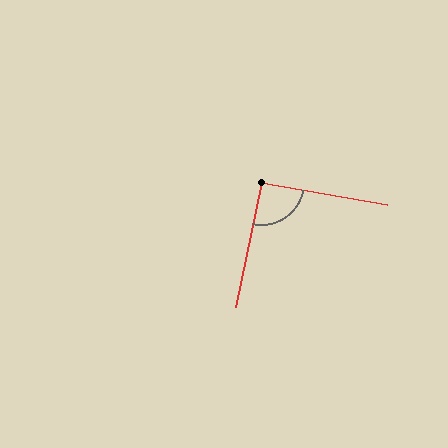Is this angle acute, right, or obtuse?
It is approximately a right angle.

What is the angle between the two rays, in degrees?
Approximately 92 degrees.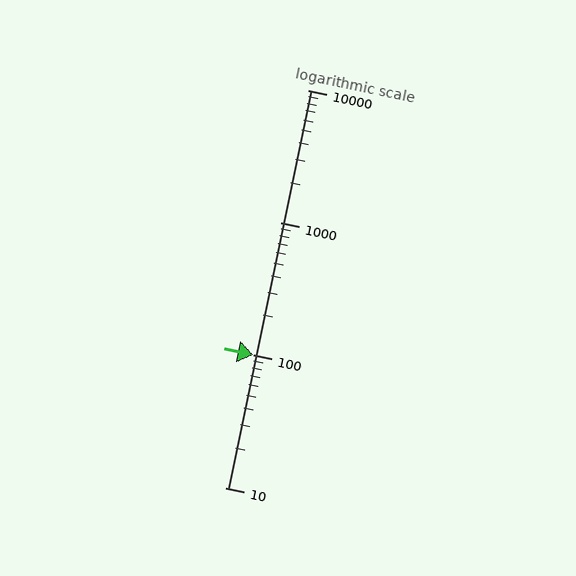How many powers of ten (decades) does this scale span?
The scale spans 3 decades, from 10 to 10000.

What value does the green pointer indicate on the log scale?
The pointer indicates approximately 100.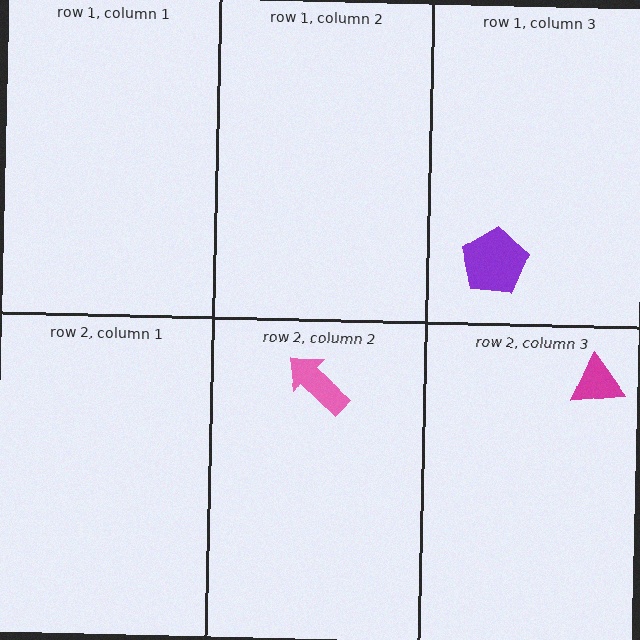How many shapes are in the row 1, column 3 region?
1.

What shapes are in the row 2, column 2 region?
The pink arrow.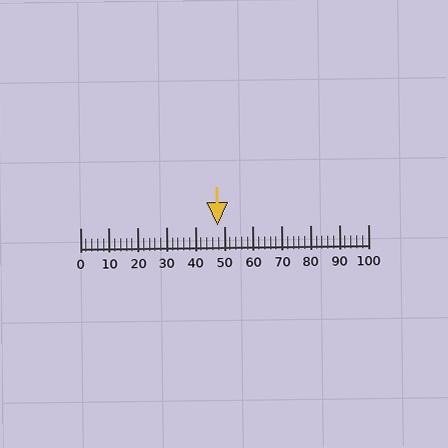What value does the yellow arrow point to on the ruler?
The yellow arrow points to approximately 48.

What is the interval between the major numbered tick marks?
The major tick marks are spaced 10 units apart.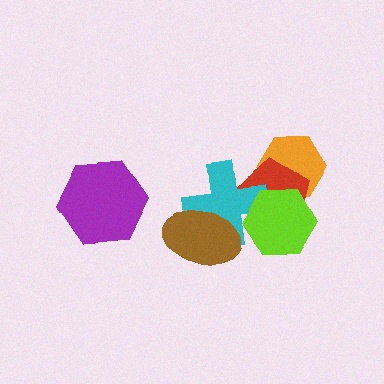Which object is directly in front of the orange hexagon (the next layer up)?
The red pentagon is directly in front of the orange hexagon.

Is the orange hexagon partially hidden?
Yes, it is partially covered by another shape.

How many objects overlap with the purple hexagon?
0 objects overlap with the purple hexagon.